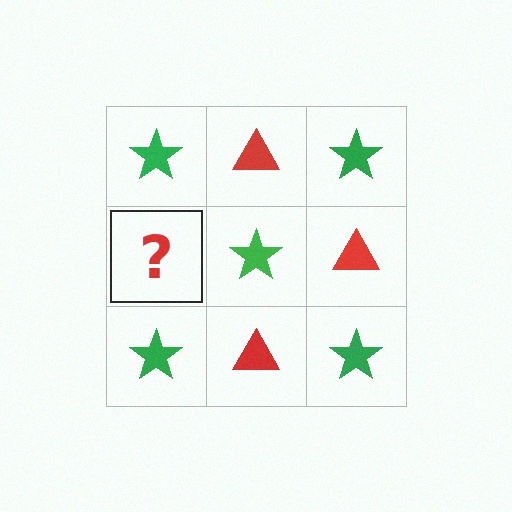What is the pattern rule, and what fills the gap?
The rule is that it alternates green star and red triangle in a checkerboard pattern. The gap should be filled with a red triangle.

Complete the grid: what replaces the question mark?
The question mark should be replaced with a red triangle.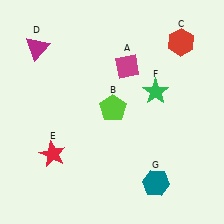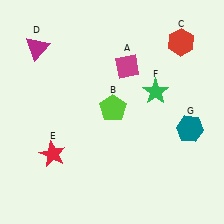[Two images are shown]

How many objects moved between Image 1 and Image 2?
1 object moved between the two images.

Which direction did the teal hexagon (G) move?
The teal hexagon (G) moved up.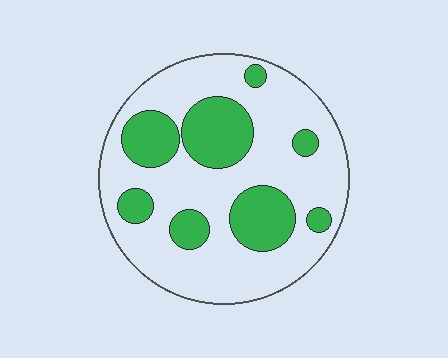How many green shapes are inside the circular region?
8.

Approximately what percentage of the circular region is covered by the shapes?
Approximately 30%.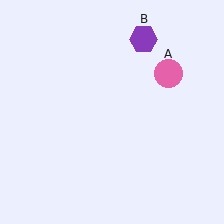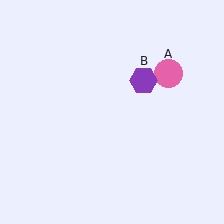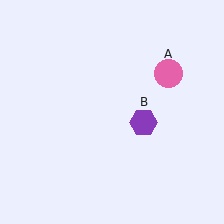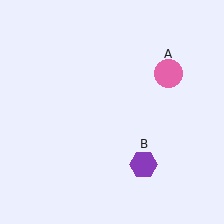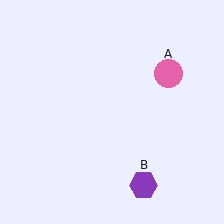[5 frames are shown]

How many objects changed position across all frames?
1 object changed position: purple hexagon (object B).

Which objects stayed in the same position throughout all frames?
Pink circle (object A) remained stationary.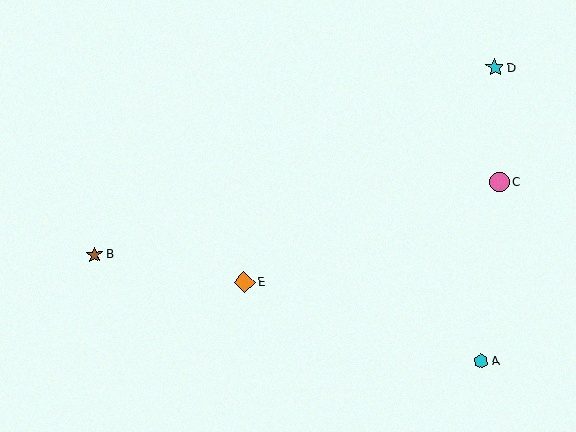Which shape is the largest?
The orange diamond (labeled E) is the largest.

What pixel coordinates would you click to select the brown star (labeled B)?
Click at (94, 255) to select the brown star B.